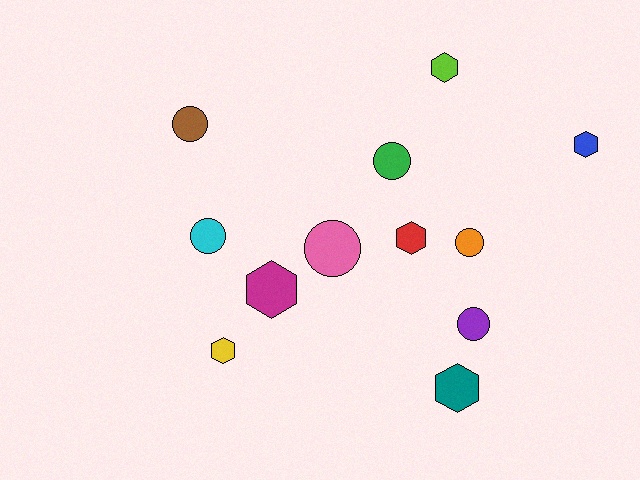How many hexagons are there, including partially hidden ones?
There are 6 hexagons.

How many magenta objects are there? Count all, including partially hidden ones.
There is 1 magenta object.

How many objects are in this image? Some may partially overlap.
There are 12 objects.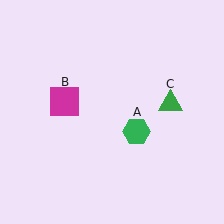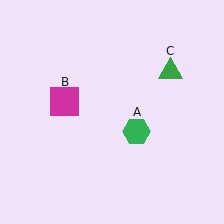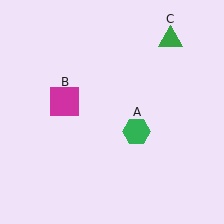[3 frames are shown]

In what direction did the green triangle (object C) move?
The green triangle (object C) moved up.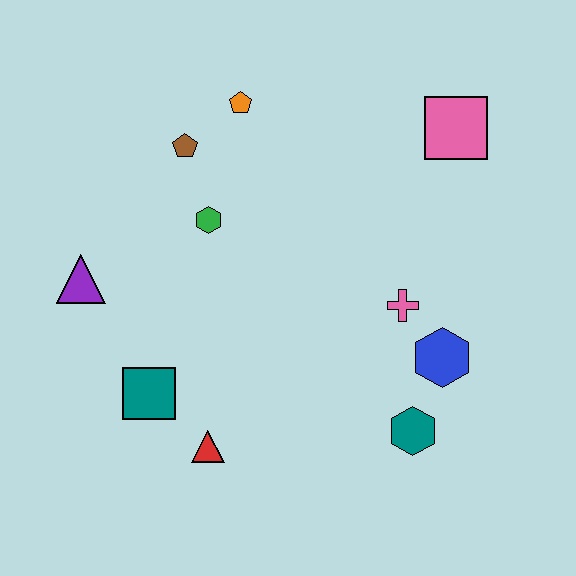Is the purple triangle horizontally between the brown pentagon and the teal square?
No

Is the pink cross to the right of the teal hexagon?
No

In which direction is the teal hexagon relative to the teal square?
The teal hexagon is to the right of the teal square.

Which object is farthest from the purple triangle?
The pink square is farthest from the purple triangle.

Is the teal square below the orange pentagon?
Yes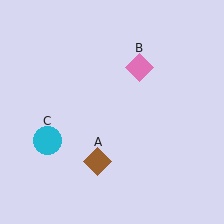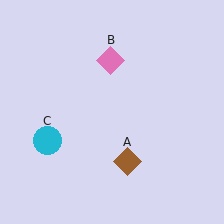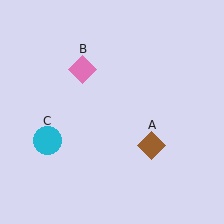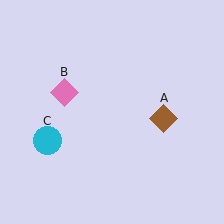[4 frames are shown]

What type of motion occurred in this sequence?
The brown diamond (object A), pink diamond (object B) rotated counterclockwise around the center of the scene.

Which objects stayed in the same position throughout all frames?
Cyan circle (object C) remained stationary.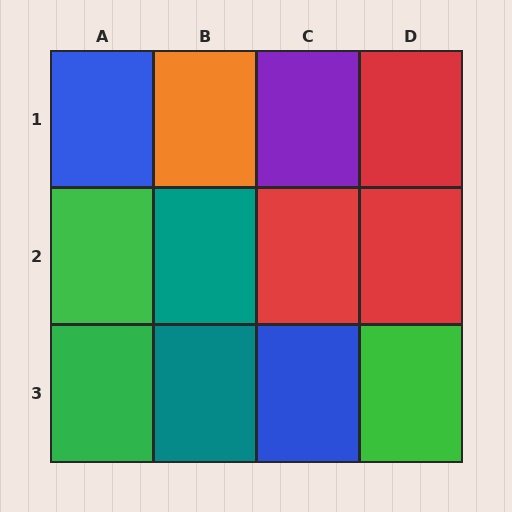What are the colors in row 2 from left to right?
Green, teal, red, red.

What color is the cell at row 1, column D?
Red.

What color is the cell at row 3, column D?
Green.